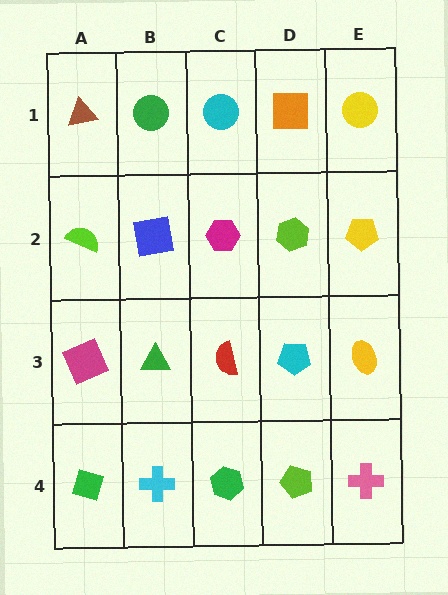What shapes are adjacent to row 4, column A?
A magenta square (row 3, column A), a cyan cross (row 4, column B).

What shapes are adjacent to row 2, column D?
An orange square (row 1, column D), a cyan pentagon (row 3, column D), a magenta hexagon (row 2, column C), a yellow pentagon (row 2, column E).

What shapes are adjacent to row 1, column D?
A lime hexagon (row 2, column D), a cyan circle (row 1, column C), a yellow circle (row 1, column E).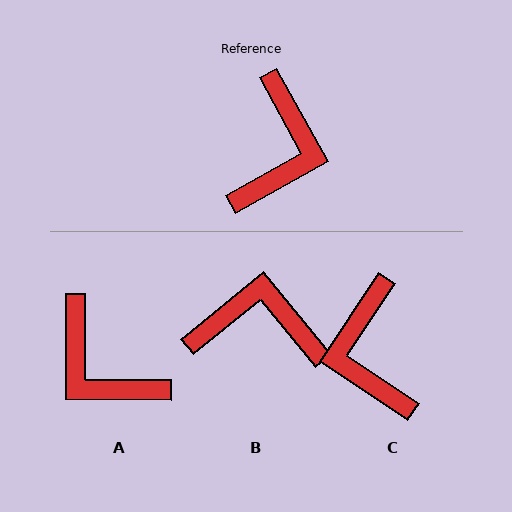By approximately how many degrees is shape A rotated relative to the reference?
Approximately 119 degrees clockwise.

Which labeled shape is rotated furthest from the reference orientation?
C, about 153 degrees away.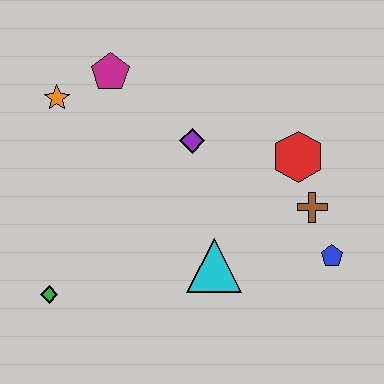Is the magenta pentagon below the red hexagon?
No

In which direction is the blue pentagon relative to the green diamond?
The blue pentagon is to the right of the green diamond.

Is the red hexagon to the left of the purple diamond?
No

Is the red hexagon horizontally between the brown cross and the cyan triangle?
Yes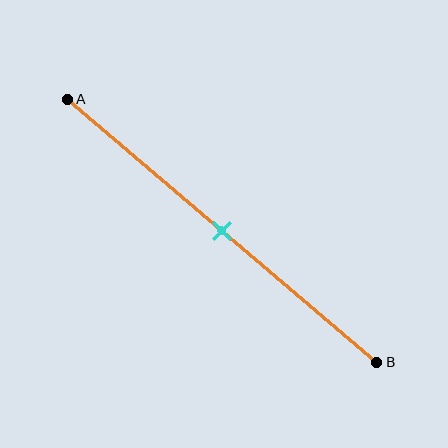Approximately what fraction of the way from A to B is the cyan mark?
The cyan mark is approximately 50% of the way from A to B.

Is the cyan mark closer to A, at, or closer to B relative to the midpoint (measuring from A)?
The cyan mark is approximately at the midpoint of segment AB.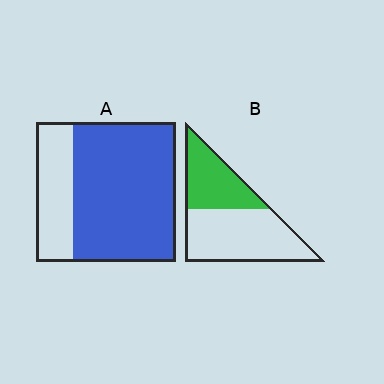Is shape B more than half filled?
No.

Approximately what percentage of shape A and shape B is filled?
A is approximately 75% and B is approximately 40%.